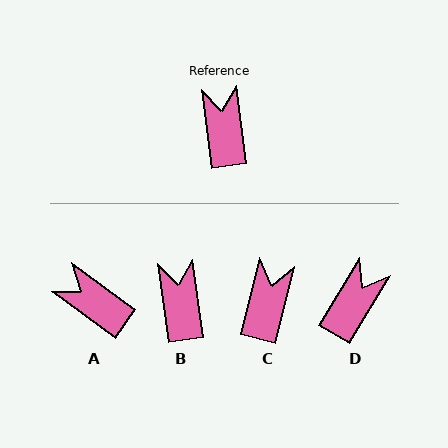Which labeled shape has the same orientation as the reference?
B.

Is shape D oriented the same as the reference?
No, it is off by about 39 degrees.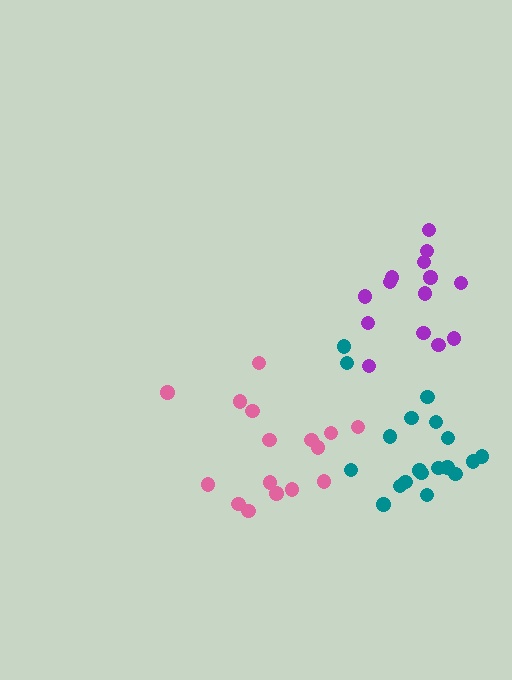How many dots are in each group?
Group 1: 16 dots, Group 2: 14 dots, Group 3: 19 dots (49 total).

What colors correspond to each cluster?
The clusters are colored: pink, purple, teal.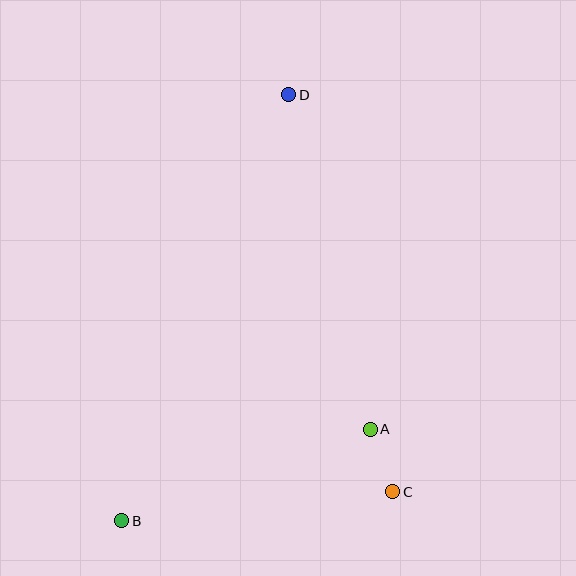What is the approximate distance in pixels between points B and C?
The distance between B and C is approximately 273 pixels.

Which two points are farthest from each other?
Points B and D are farthest from each other.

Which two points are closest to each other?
Points A and C are closest to each other.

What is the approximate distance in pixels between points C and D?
The distance between C and D is approximately 410 pixels.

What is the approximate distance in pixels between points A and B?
The distance between A and B is approximately 265 pixels.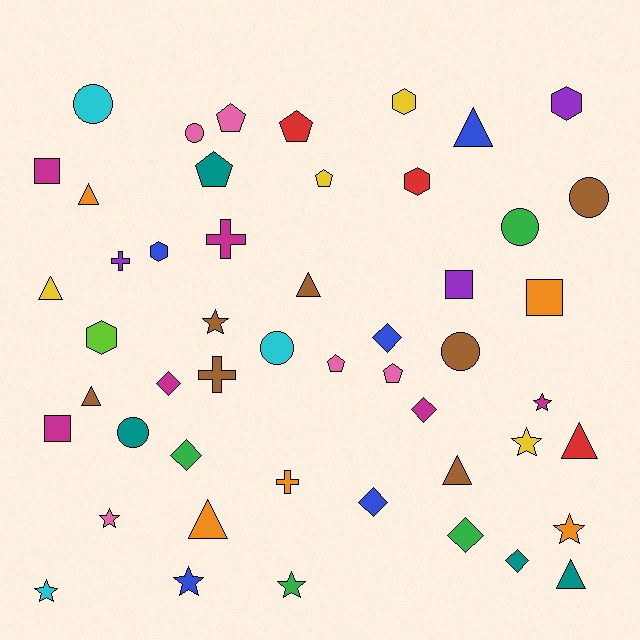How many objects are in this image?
There are 50 objects.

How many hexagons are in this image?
There are 5 hexagons.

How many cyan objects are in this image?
There are 3 cyan objects.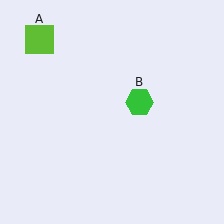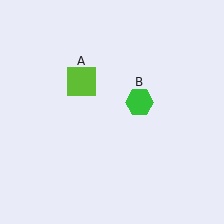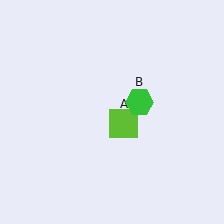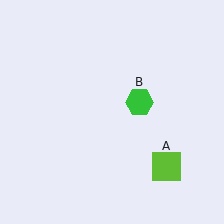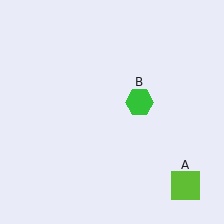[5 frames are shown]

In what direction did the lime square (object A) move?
The lime square (object A) moved down and to the right.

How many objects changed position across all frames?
1 object changed position: lime square (object A).